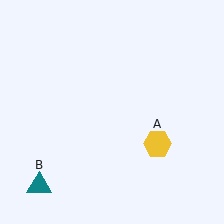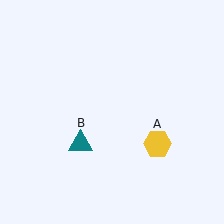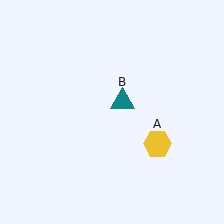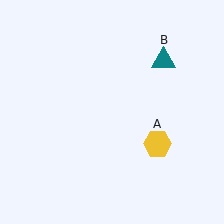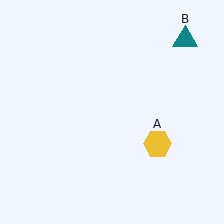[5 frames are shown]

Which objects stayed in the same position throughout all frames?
Yellow hexagon (object A) remained stationary.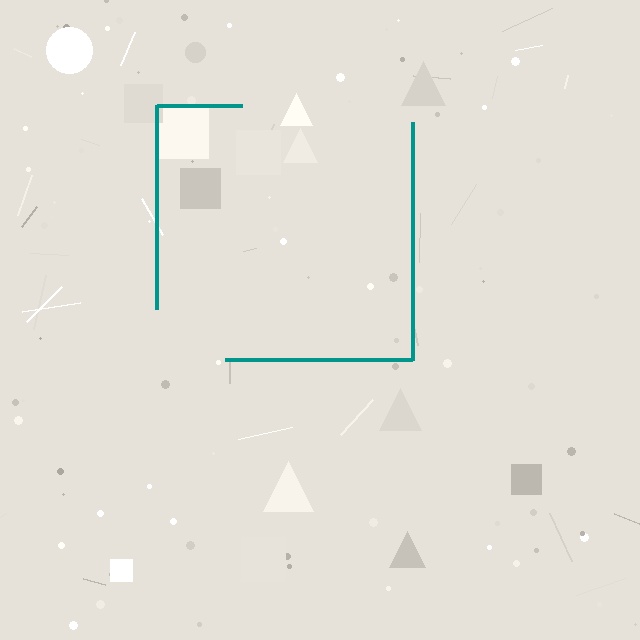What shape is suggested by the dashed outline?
The dashed outline suggests a square.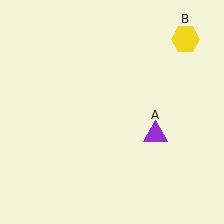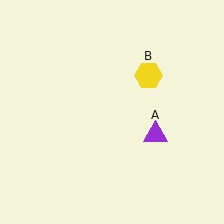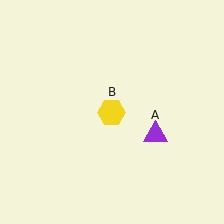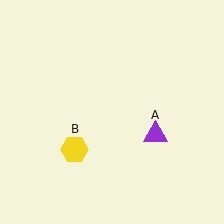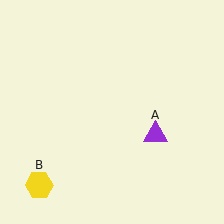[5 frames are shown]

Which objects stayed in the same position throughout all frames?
Purple triangle (object A) remained stationary.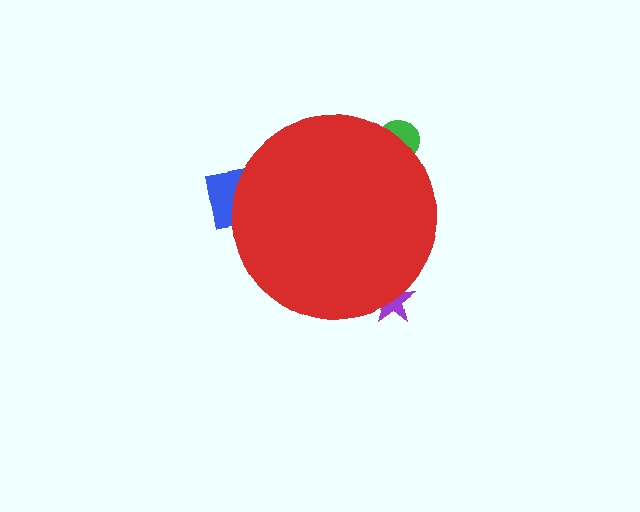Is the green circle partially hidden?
Yes, the green circle is partially hidden behind the red circle.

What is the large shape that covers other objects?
A red circle.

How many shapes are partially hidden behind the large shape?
3 shapes are partially hidden.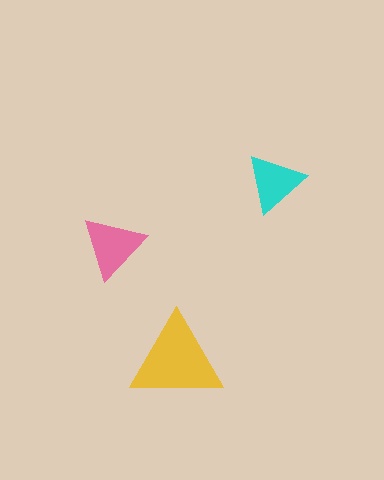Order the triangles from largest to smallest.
the yellow one, the pink one, the cyan one.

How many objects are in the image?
There are 3 objects in the image.